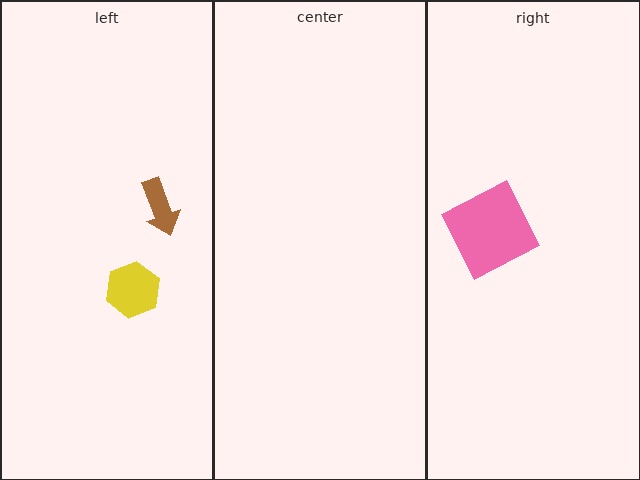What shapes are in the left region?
The yellow hexagon, the brown arrow.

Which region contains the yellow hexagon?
The left region.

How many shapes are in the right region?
1.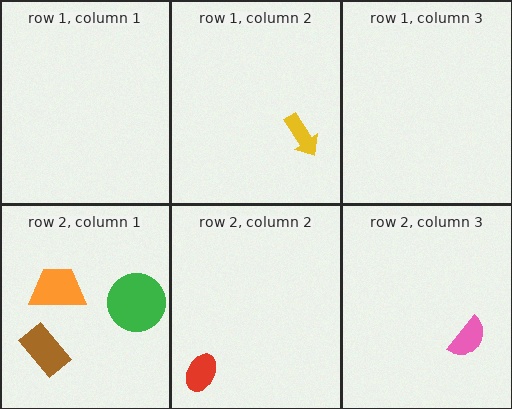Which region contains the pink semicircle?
The row 2, column 3 region.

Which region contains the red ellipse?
The row 2, column 2 region.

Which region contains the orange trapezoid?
The row 2, column 1 region.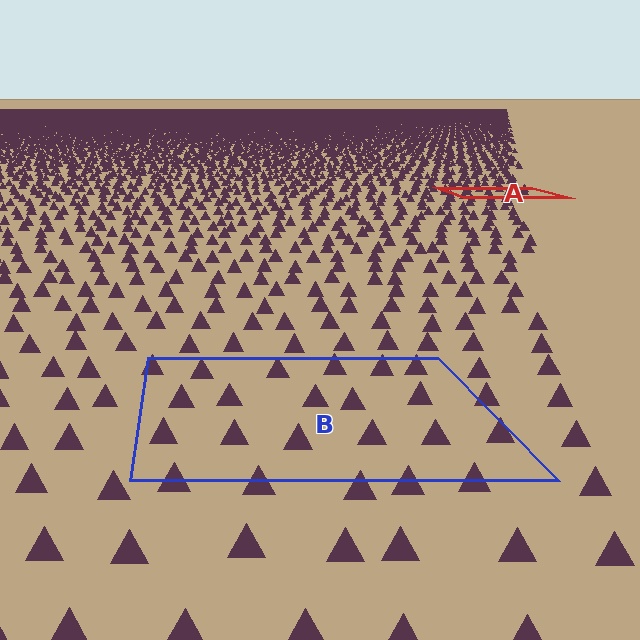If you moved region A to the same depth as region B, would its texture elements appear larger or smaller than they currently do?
They would appear larger. At a closer depth, the same texture elements are projected at a bigger on-screen size.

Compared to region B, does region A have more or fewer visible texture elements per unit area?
Region A has more texture elements per unit area — they are packed more densely because it is farther away.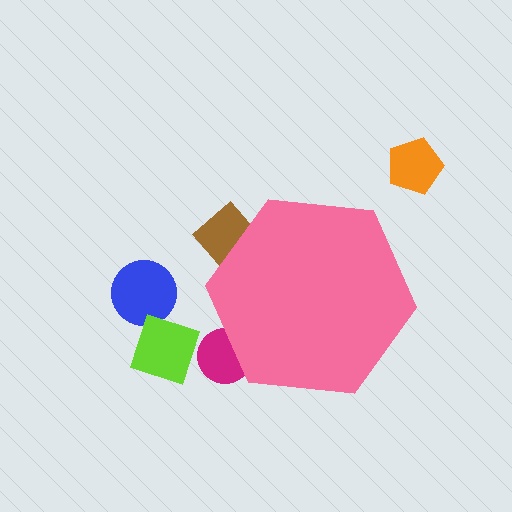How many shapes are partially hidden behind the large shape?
2 shapes are partially hidden.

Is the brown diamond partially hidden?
Yes, the brown diamond is partially hidden behind the pink hexagon.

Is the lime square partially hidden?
No, the lime square is fully visible.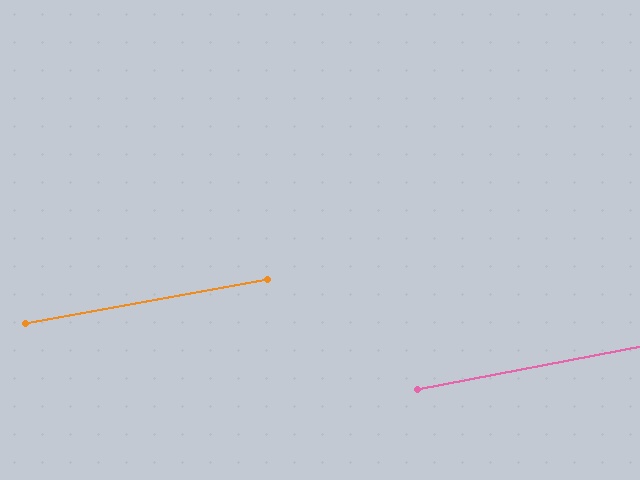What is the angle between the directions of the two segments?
Approximately 0 degrees.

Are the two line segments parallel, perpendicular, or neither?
Parallel — their directions differ by only 0.4°.